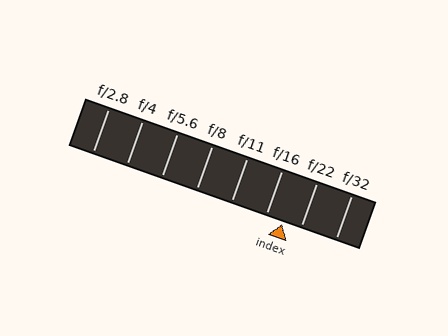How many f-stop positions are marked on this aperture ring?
There are 8 f-stop positions marked.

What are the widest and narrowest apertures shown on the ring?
The widest aperture shown is f/2.8 and the narrowest is f/32.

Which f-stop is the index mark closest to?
The index mark is closest to f/16.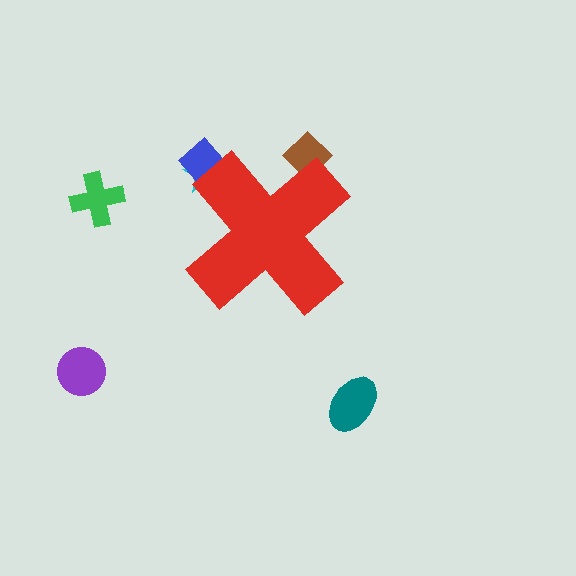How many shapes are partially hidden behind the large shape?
3 shapes are partially hidden.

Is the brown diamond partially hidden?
Yes, the brown diamond is partially hidden behind the red cross.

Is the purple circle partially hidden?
No, the purple circle is fully visible.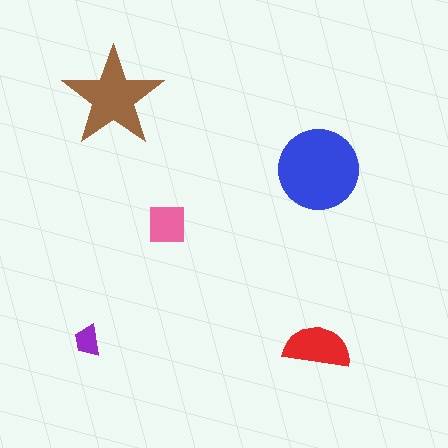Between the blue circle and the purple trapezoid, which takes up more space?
The blue circle.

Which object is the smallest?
The purple trapezoid.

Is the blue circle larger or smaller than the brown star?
Larger.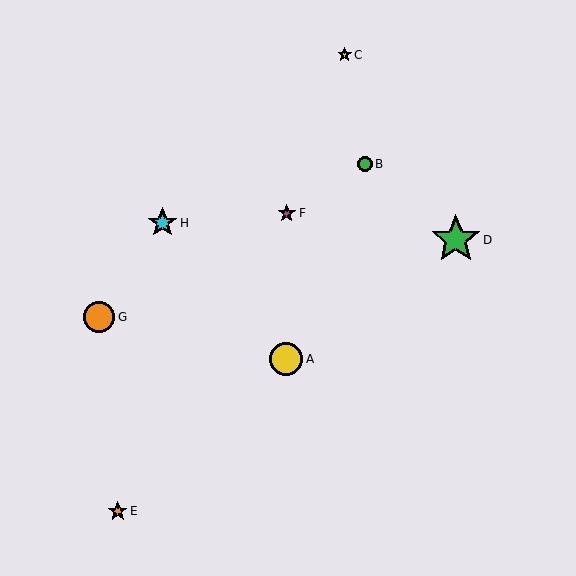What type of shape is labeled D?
Shape D is a green star.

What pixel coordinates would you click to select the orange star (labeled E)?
Click at (118, 511) to select the orange star E.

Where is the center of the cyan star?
The center of the cyan star is at (162, 223).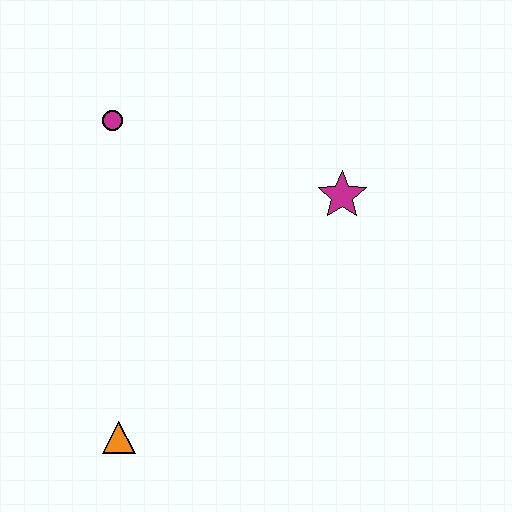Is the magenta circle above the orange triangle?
Yes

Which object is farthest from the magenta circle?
The orange triangle is farthest from the magenta circle.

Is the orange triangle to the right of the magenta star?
No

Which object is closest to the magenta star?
The magenta circle is closest to the magenta star.